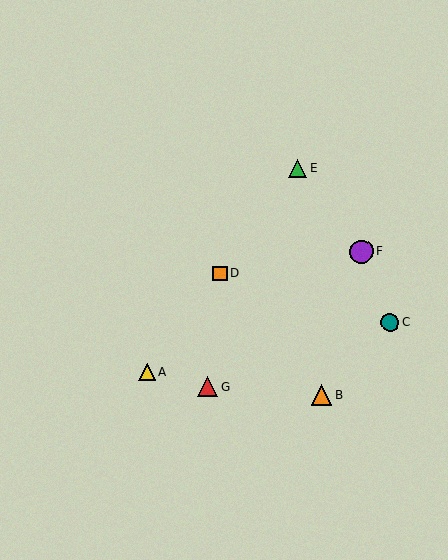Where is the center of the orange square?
The center of the orange square is at (220, 273).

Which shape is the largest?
The purple circle (labeled F) is the largest.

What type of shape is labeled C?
Shape C is a teal circle.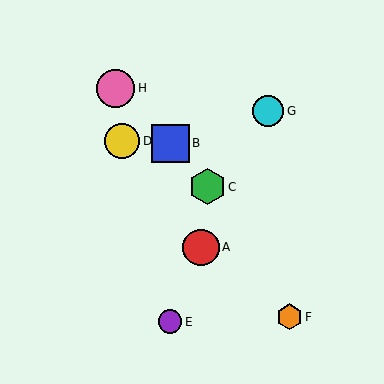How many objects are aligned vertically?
2 objects (B, E) are aligned vertically.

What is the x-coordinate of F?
Object F is at x≈289.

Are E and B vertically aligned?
Yes, both are at x≈170.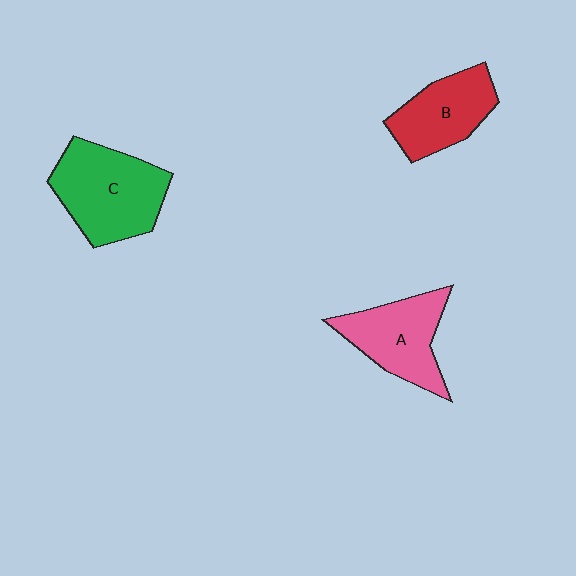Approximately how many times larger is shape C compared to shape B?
Approximately 1.4 times.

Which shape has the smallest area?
Shape B (red).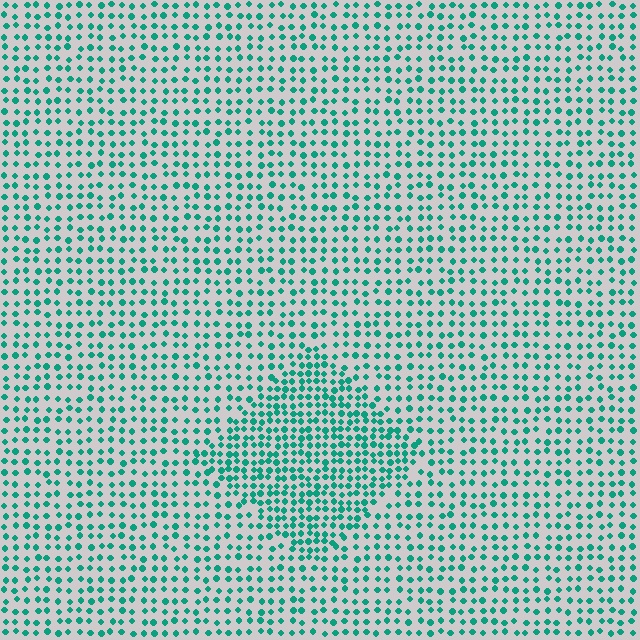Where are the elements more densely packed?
The elements are more densely packed inside the diamond boundary.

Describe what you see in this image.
The image contains small teal elements arranged at two different densities. A diamond-shaped region is visible where the elements are more densely packed than the surrounding area.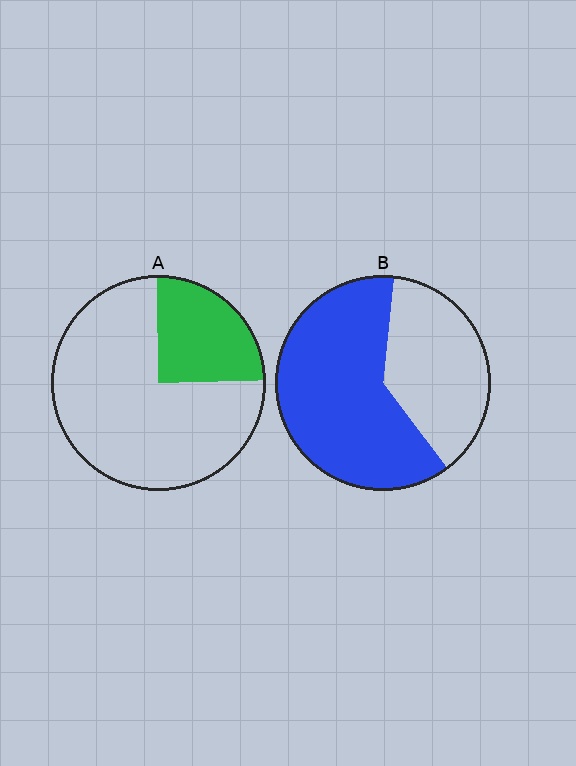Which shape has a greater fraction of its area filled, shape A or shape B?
Shape B.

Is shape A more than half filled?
No.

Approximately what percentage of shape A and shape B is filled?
A is approximately 25% and B is approximately 60%.